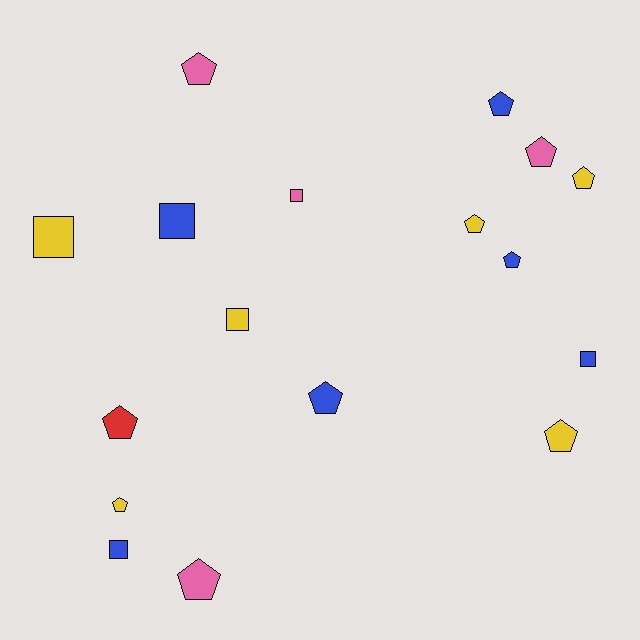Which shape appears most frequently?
Pentagon, with 11 objects.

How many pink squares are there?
There is 1 pink square.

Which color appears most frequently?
Blue, with 6 objects.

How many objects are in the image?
There are 17 objects.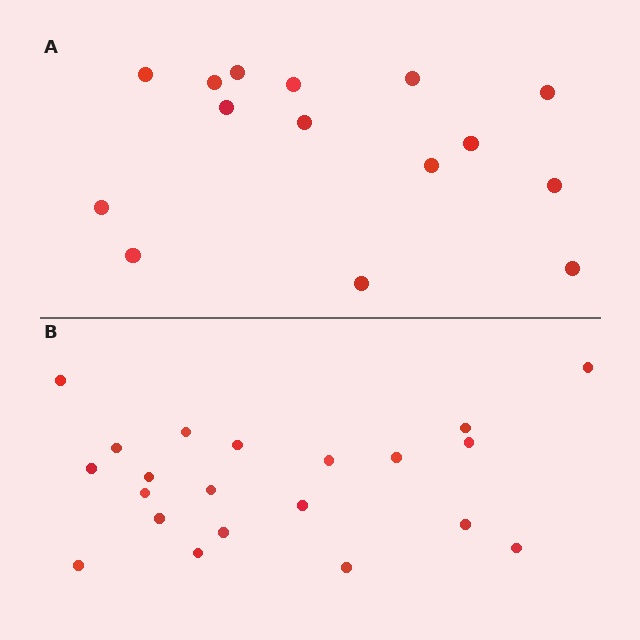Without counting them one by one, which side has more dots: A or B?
Region B (the bottom region) has more dots.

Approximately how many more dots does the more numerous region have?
Region B has about 6 more dots than region A.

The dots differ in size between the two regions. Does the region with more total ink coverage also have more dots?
No. Region A has more total ink coverage because its dots are larger, but region B actually contains more individual dots. Total area can be misleading — the number of items is what matters here.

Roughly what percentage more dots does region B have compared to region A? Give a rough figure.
About 40% more.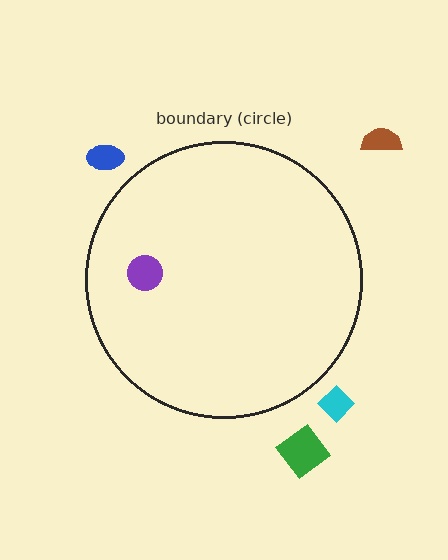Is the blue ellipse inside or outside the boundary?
Outside.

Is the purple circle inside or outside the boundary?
Inside.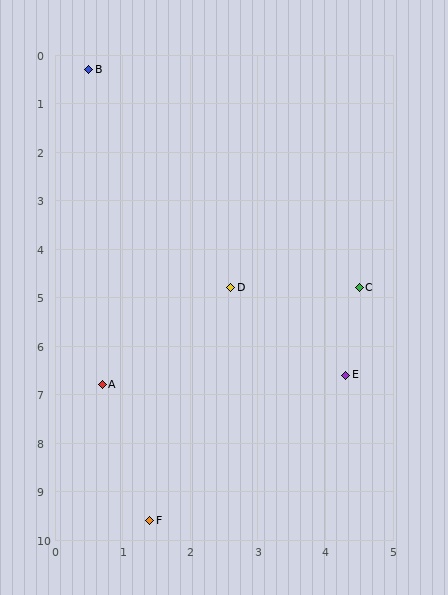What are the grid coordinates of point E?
Point E is at approximately (4.3, 6.6).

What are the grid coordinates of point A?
Point A is at approximately (0.7, 6.8).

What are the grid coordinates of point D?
Point D is at approximately (2.6, 4.8).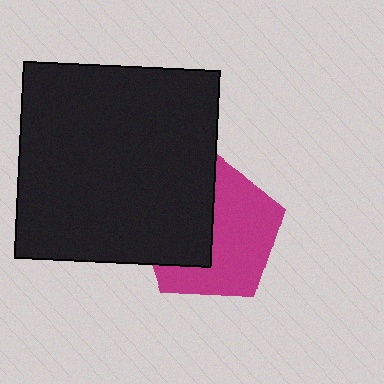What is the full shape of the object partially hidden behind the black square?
The partially hidden object is a magenta pentagon.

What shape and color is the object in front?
The object in front is a black square.